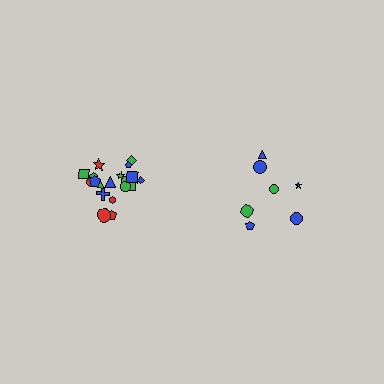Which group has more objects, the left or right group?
The left group.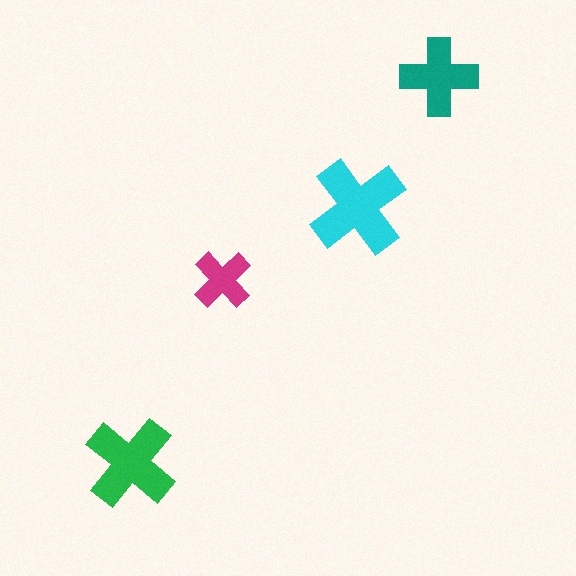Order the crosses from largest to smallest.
the cyan one, the green one, the teal one, the magenta one.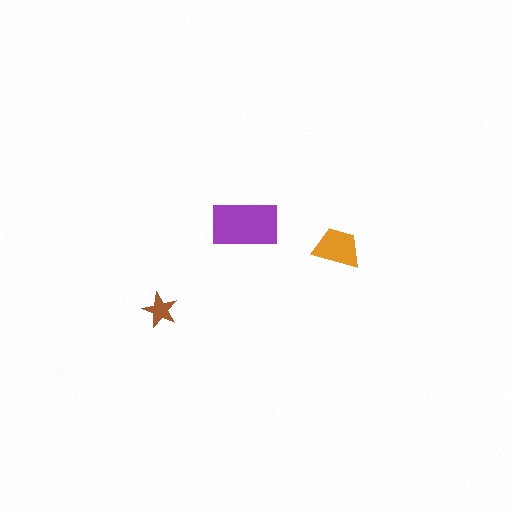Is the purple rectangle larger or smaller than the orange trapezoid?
Larger.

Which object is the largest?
The purple rectangle.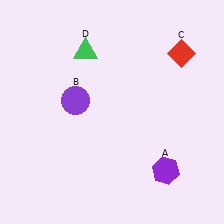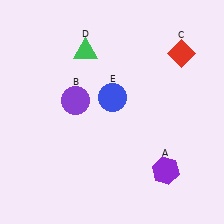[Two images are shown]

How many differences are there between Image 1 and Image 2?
There is 1 difference between the two images.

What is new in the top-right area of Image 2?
A blue circle (E) was added in the top-right area of Image 2.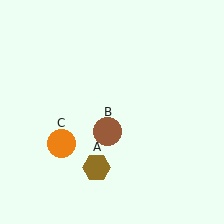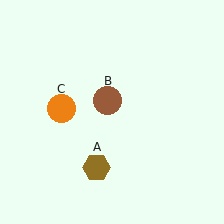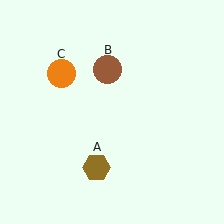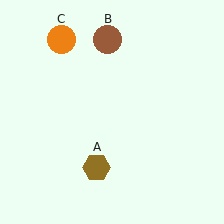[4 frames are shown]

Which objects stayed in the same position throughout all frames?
Brown hexagon (object A) remained stationary.